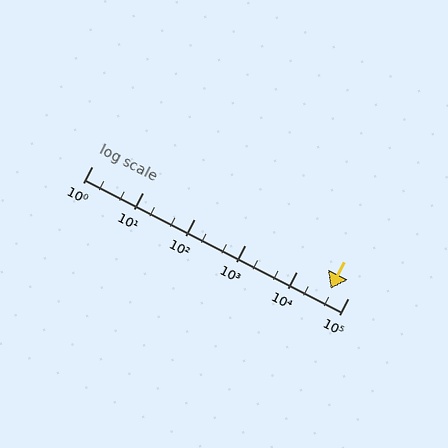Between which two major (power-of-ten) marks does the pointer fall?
The pointer is between 10000 and 100000.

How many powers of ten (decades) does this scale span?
The scale spans 5 decades, from 1 to 100000.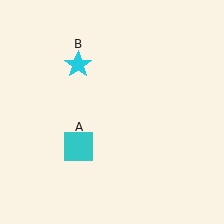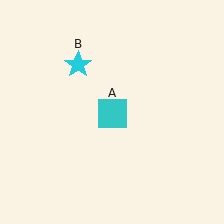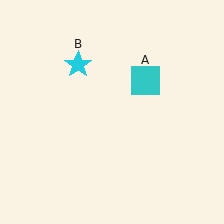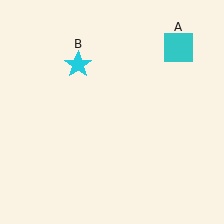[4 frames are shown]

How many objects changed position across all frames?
1 object changed position: cyan square (object A).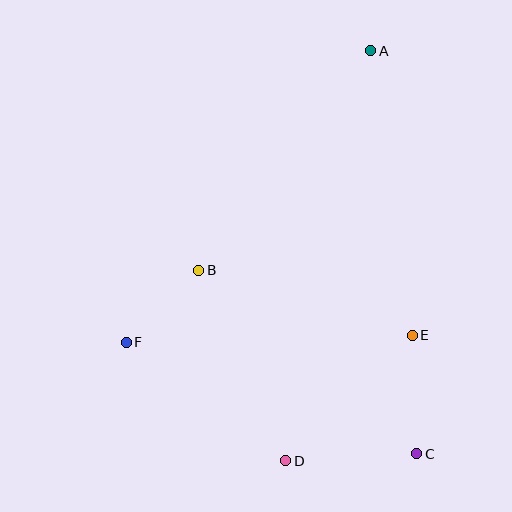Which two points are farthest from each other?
Points A and D are farthest from each other.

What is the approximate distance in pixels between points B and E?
The distance between B and E is approximately 223 pixels.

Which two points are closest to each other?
Points B and F are closest to each other.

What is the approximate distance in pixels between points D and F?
The distance between D and F is approximately 199 pixels.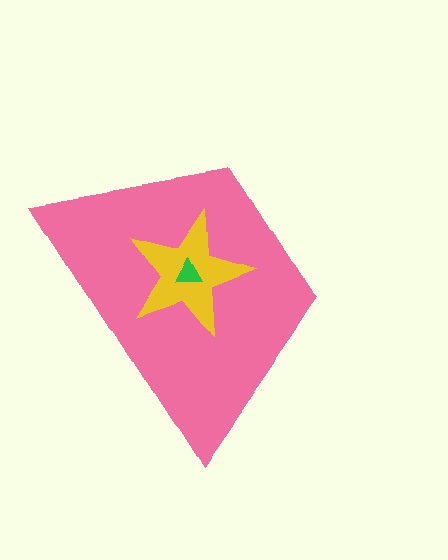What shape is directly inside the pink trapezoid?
The yellow star.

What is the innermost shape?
The green triangle.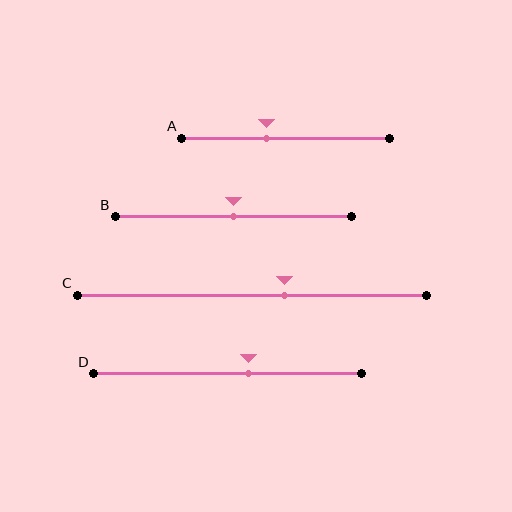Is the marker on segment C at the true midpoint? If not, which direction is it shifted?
No, the marker on segment C is shifted to the right by about 9% of the segment length.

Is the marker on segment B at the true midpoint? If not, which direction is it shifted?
Yes, the marker on segment B is at the true midpoint.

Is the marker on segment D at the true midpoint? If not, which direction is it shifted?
No, the marker on segment D is shifted to the right by about 8% of the segment length.